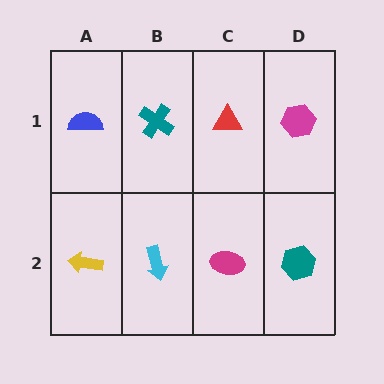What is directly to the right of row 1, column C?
A magenta hexagon.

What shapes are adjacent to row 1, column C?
A magenta ellipse (row 2, column C), a teal cross (row 1, column B), a magenta hexagon (row 1, column D).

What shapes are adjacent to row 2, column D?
A magenta hexagon (row 1, column D), a magenta ellipse (row 2, column C).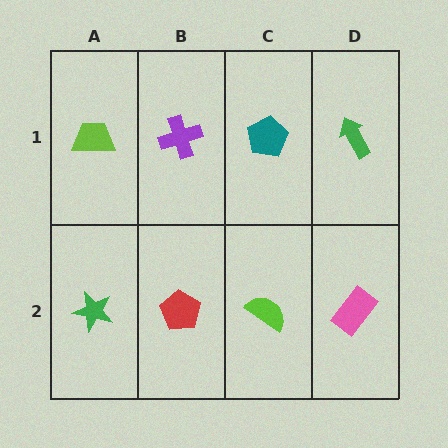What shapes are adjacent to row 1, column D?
A pink rectangle (row 2, column D), a teal pentagon (row 1, column C).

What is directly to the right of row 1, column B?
A teal pentagon.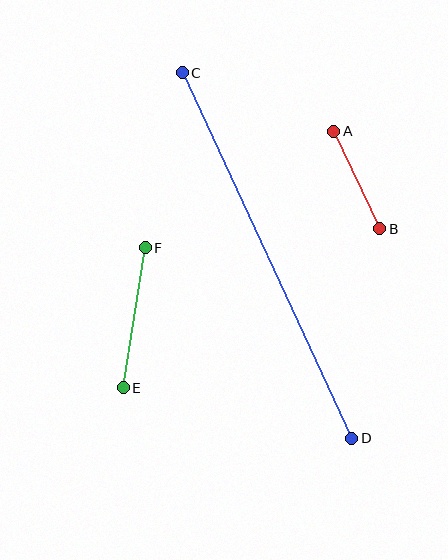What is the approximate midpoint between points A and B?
The midpoint is at approximately (357, 180) pixels.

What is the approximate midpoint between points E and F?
The midpoint is at approximately (134, 318) pixels.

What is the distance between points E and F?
The distance is approximately 142 pixels.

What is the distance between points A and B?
The distance is approximately 108 pixels.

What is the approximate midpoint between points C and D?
The midpoint is at approximately (267, 255) pixels.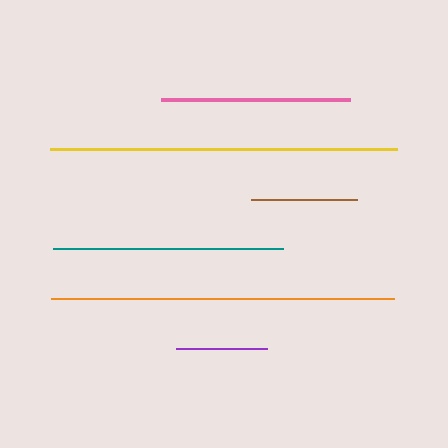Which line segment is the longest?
The yellow line is the longest at approximately 347 pixels.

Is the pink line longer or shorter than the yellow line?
The yellow line is longer than the pink line.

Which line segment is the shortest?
The purple line is the shortest at approximately 91 pixels.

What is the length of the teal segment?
The teal segment is approximately 230 pixels long.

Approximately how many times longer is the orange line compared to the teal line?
The orange line is approximately 1.5 times the length of the teal line.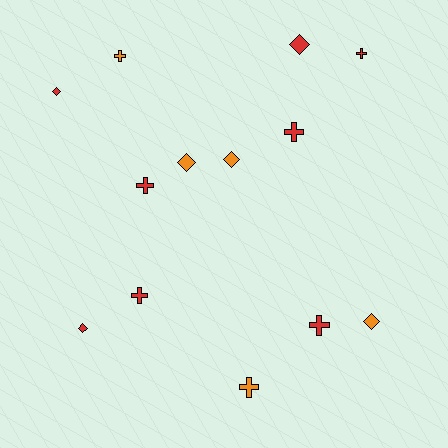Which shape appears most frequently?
Cross, with 7 objects.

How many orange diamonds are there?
There are 3 orange diamonds.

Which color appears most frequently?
Red, with 8 objects.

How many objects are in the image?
There are 13 objects.